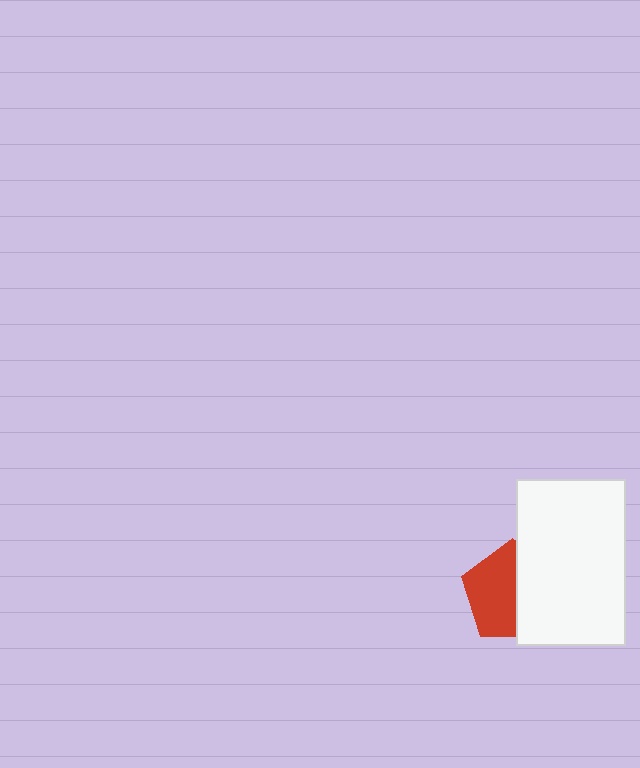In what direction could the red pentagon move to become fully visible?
The red pentagon could move left. That would shift it out from behind the white rectangle entirely.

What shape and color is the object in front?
The object in front is a white rectangle.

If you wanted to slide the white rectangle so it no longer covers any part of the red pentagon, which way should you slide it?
Slide it right — that is the most direct way to separate the two shapes.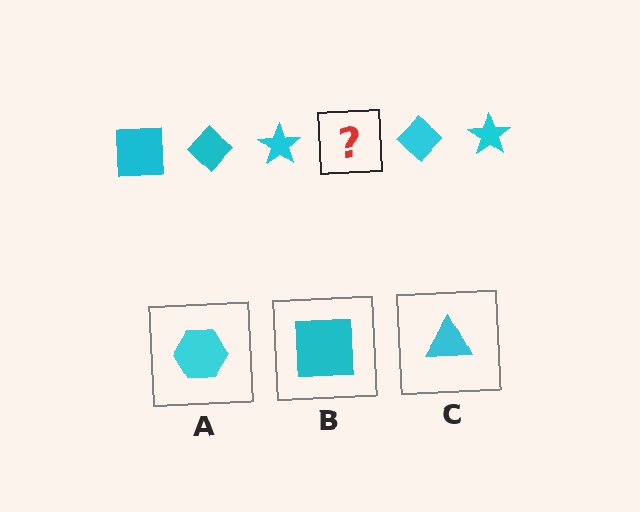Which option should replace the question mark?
Option B.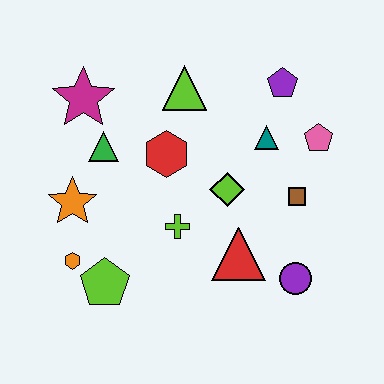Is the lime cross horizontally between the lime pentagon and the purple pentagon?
Yes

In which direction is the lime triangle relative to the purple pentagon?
The lime triangle is to the left of the purple pentagon.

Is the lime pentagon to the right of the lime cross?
No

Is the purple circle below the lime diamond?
Yes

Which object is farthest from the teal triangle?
The orange hexagon is farthest from the teal triangle.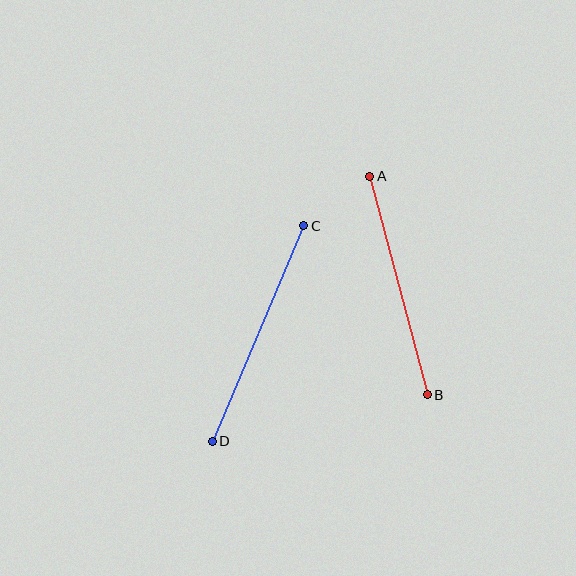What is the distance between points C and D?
The distance is approximately 234 pixels.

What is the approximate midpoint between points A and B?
The midpoint is at approximately (399, 286) pixels.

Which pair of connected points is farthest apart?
Points C and D are farthest apart.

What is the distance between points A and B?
The distance is approximately 226 pixels.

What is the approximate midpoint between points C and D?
The midpoint is at approximately (258, 333) pixels.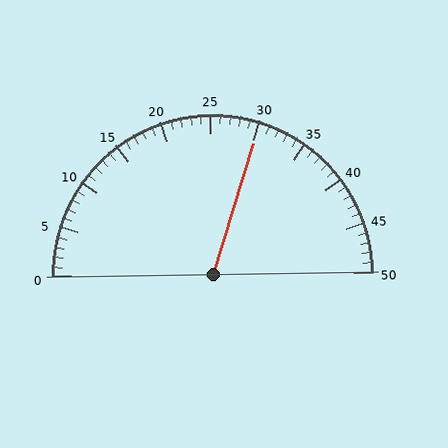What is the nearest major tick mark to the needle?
The nearest major tick mark is 30.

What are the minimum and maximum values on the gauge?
The gauge ranges from 0 to 50.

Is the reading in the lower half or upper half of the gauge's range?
The reading is in the upper half of the range (0 to 50).